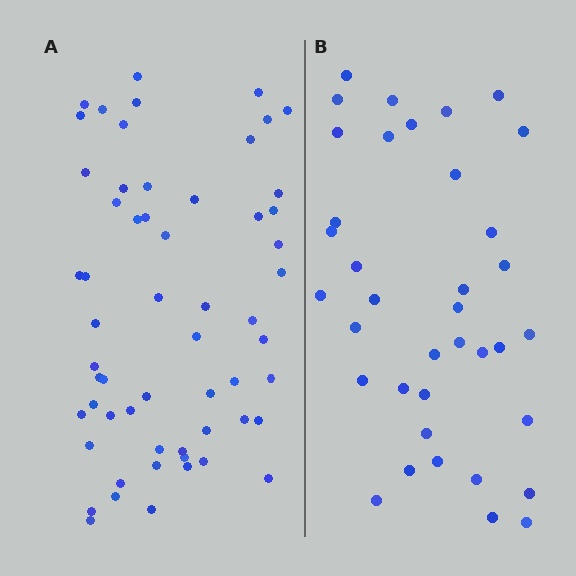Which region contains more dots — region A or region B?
Region A (the left region) has more dots.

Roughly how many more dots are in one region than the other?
Region A has approximately 20 more dots than region B.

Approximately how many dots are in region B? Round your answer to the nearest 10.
About 40 dots. (The exact count is 37, which rounds to 40.)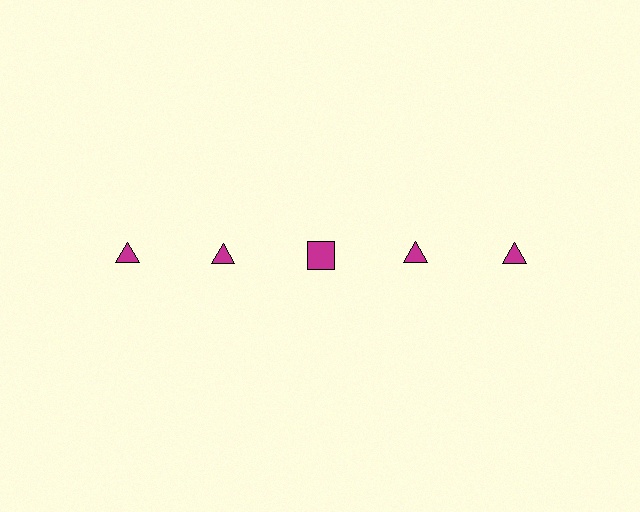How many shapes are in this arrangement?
There are 5 shapes arranged in a grid pattern.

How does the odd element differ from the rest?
It has a different shape: square instead of triangle.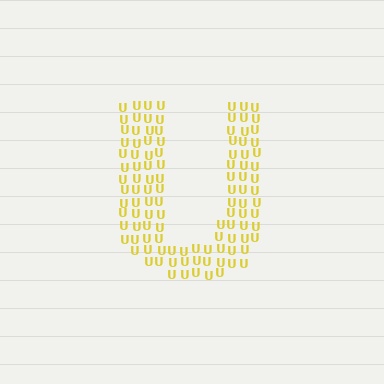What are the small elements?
The small elements are letter U's.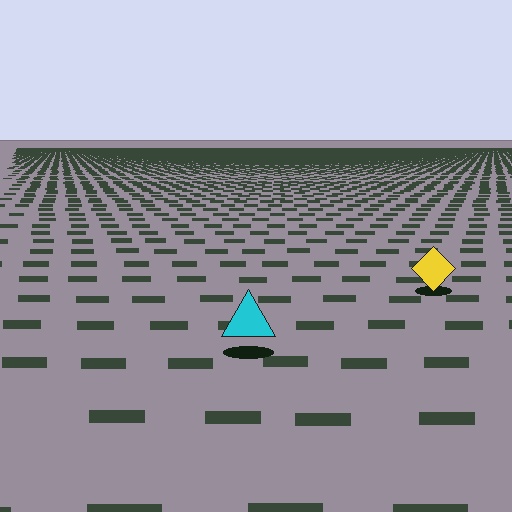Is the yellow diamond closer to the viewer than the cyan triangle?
No. The cyan triangle is closer — you can tell from the texture gradient: the ground texture is coarser near it.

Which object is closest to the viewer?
The cyan triangle is closest. The texture marks near it are larger and more spread out.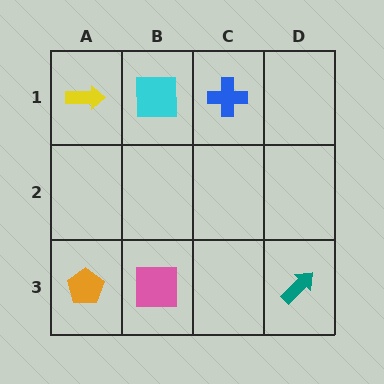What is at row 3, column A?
An orange pentagon.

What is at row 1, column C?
A blue cross.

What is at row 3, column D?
A teal arrow.